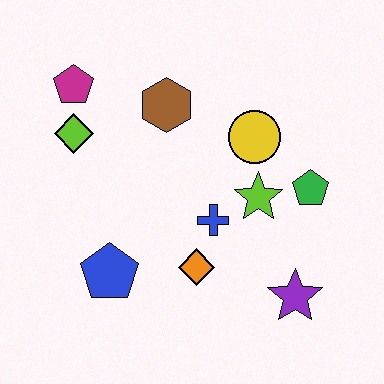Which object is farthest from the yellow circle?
The blue pentagon is farthest from the yellow circle.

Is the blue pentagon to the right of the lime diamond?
Yes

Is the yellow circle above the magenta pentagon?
No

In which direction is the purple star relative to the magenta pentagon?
The purple star is to the right of the magenta pentagon.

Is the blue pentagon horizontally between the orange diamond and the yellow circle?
No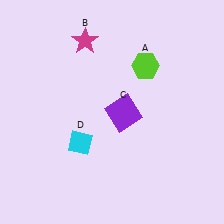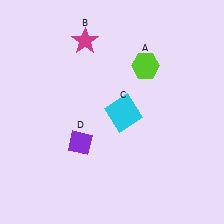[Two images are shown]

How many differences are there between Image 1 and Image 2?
There are 2 differences between the two images.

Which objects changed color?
C changed from purple to cyan. D changed from cyan to purple.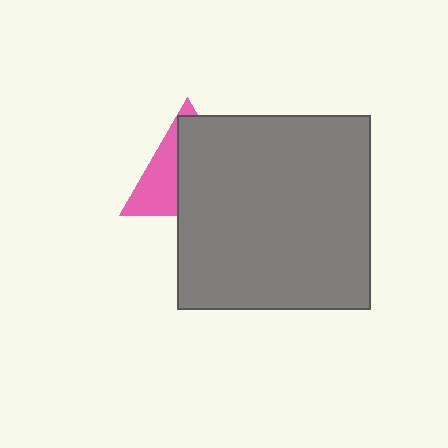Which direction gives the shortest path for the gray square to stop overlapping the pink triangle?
Moving right gives the shortest separation.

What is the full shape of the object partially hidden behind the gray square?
The partially hidden object is a pink triangle.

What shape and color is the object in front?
The object in front is a gray square.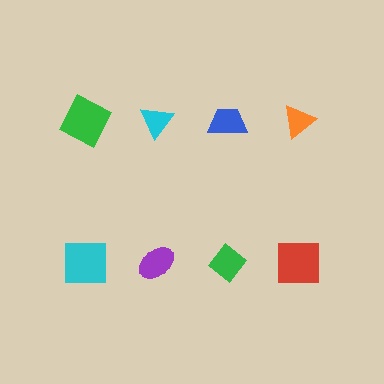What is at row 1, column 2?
A cyan triangle.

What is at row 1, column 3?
A blue trapezoid.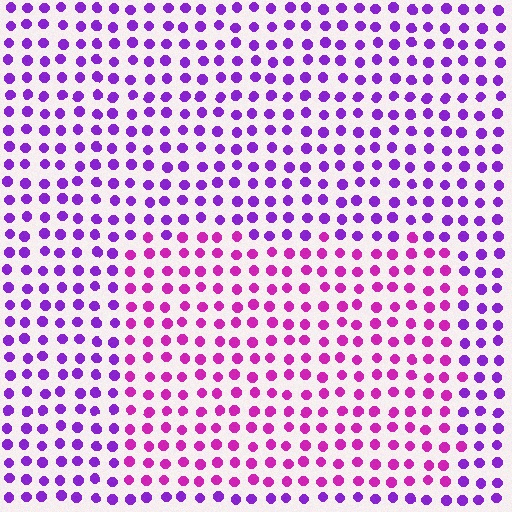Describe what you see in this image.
The image is filled with small purple elements in a uniform arrangement. A rectangle-shaped region is visible where the elements are tinted to a slightly different hue, forming a subtle color boundary.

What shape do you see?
I see a rectangle.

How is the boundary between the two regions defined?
The boundary is defined purely by a slight shift in hue (about 33 degrees). Spacing, size, and orientation are identical on both sides.